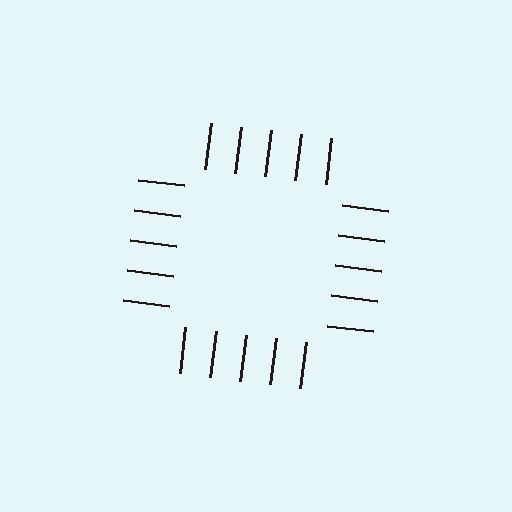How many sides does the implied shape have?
4 sides — the line-ends trace a square.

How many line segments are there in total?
20 — 5 along each of the 4 edges.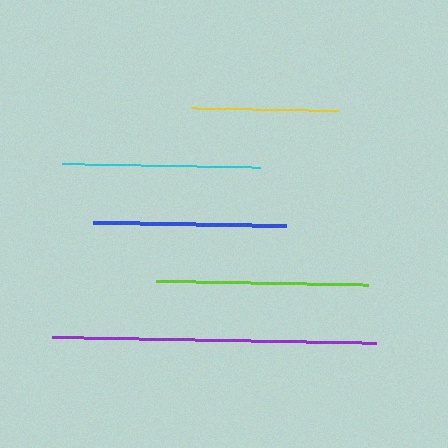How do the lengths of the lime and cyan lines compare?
The lime and cyan lines are approximately the same length.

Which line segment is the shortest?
The yellow line is the shortest at approximately 148 pixels.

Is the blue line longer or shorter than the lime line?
The lime line is longer than the blue line.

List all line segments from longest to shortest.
From longest to shortest: purple, lime, cyan, blue, yellow.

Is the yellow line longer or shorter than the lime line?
The lime line is longer than the yellow line.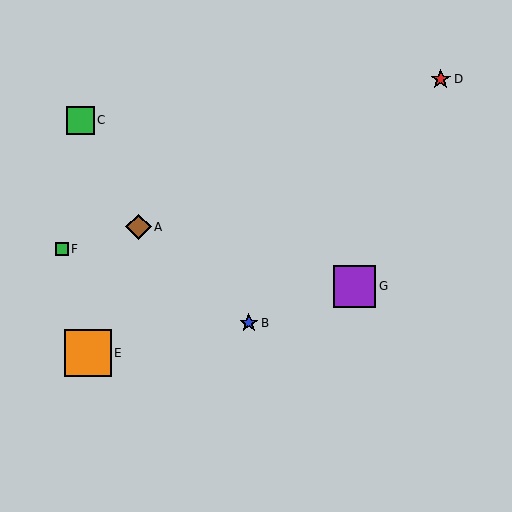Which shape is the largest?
The orange square (labeled E) is the largest.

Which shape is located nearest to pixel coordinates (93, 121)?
The green square (labeled C) at (80, 120) is nearest to that location.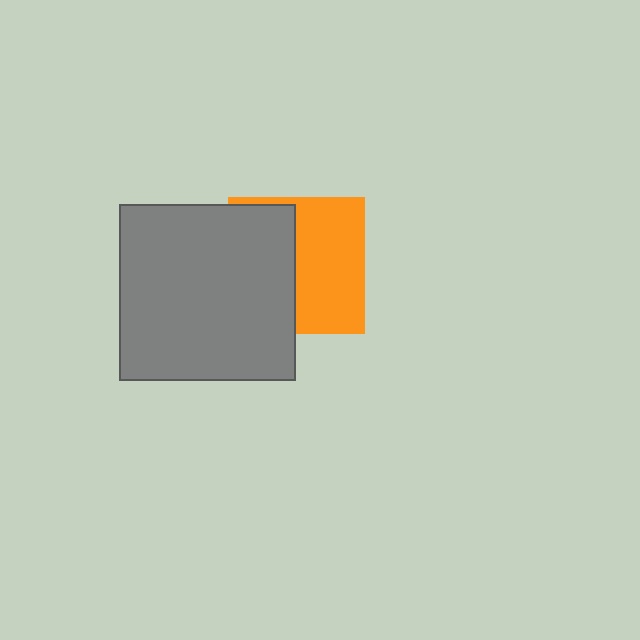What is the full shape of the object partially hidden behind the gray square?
The partially hidden object is an orange square.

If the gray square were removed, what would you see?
You would see the complete orange square.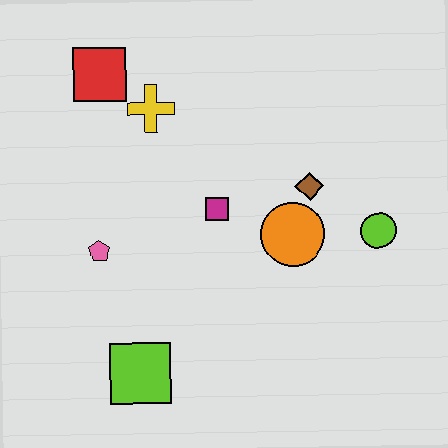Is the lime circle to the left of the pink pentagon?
No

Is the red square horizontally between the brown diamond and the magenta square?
No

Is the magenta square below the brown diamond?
Yes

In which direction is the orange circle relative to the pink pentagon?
The orange circle is to the right of the pink pentagon.